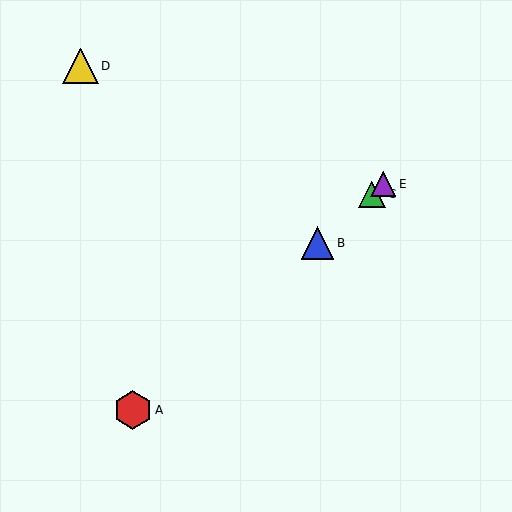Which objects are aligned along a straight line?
Objects A, B, C, E are aligned along a straight line.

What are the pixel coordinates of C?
Object C is at (372, 194).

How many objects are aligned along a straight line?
4 objects (A, B, C, E) are aligned along a straight line.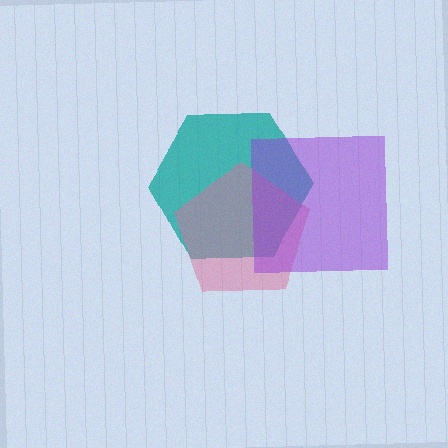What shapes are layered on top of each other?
The layered shapes are: a teal hexagon, a pink pentagon, a purple square.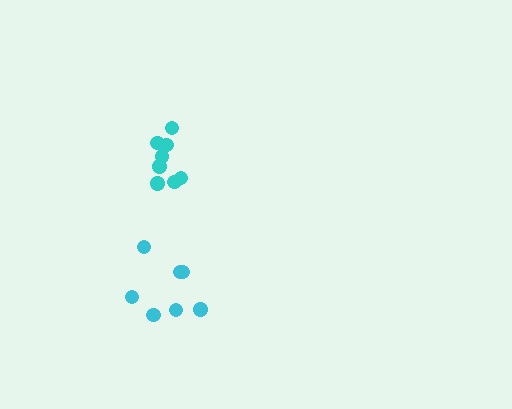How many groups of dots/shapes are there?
There are 2 groups.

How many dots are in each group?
Group 1: 8 dots, Group 2: 7 dots (15 total).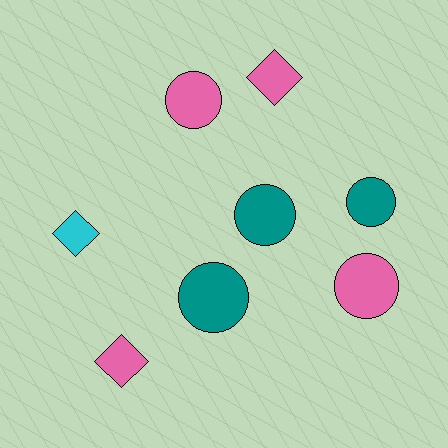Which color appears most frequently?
Pink, with 4 objects.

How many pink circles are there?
There are 2 pink circles.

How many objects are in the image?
There are 8 objects.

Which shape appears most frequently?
Circle, with 5 objects.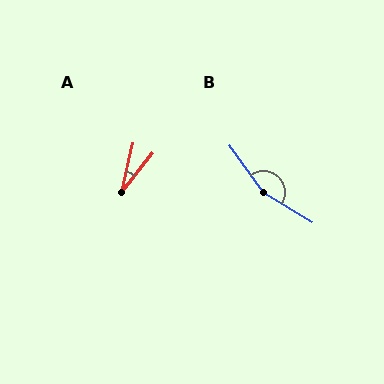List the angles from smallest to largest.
A (26°), B (158°).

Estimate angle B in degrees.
Approximately 158 degrees.